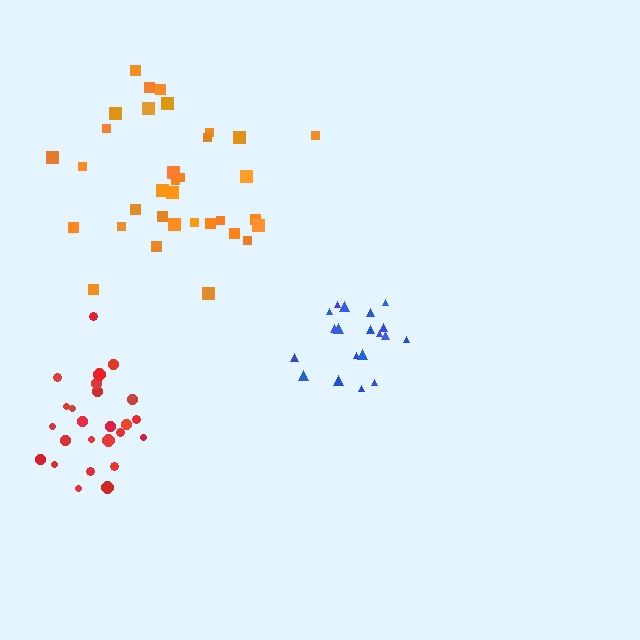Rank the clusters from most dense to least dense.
blue, red, orange.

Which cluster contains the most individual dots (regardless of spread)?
Orange (34).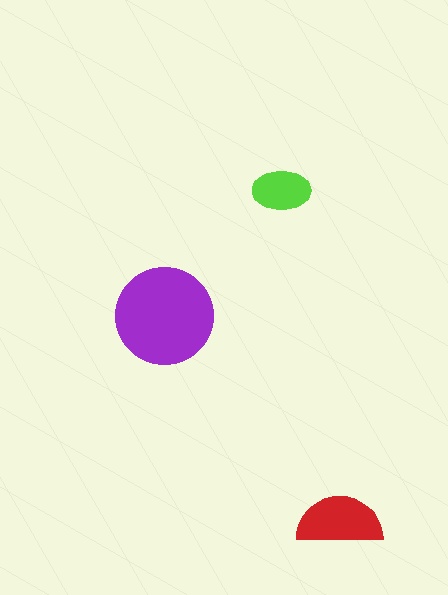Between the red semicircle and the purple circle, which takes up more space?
The purple circle.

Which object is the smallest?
The lime ellipse.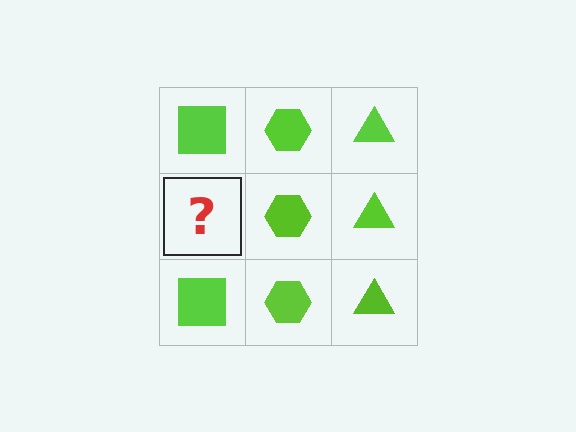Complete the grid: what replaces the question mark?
The question mark should be replaced with a lime square.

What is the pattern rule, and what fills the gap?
The rule is that each column has a consistent shape. The gap should be filled with a lime square.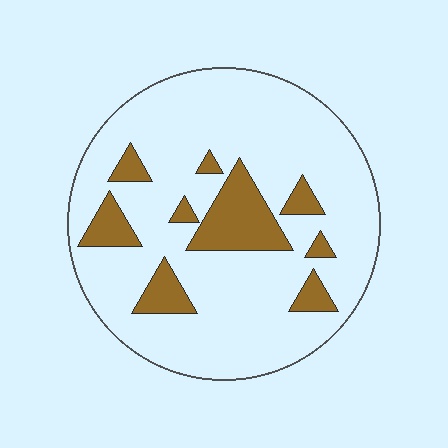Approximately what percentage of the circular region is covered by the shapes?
Approximately 15%.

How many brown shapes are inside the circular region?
9.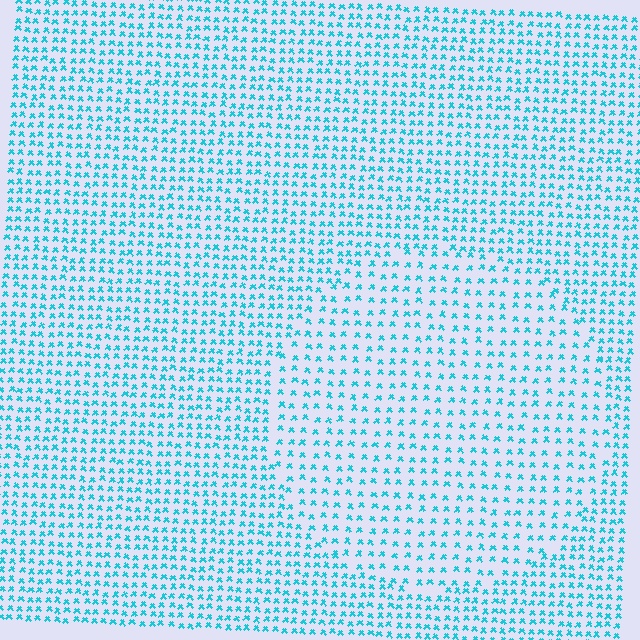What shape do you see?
I see a circle.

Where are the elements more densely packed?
The elements are more densely packed outside the circle boundary.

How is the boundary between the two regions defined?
The boundary is defined by a change in element density (approximately 1.6x ratio). All elements are the same color, size, and shape.